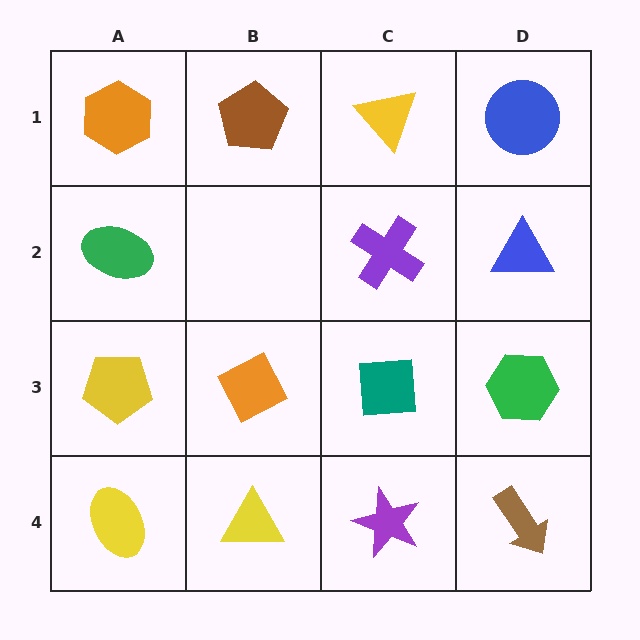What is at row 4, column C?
A purple star.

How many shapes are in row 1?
4 shapes.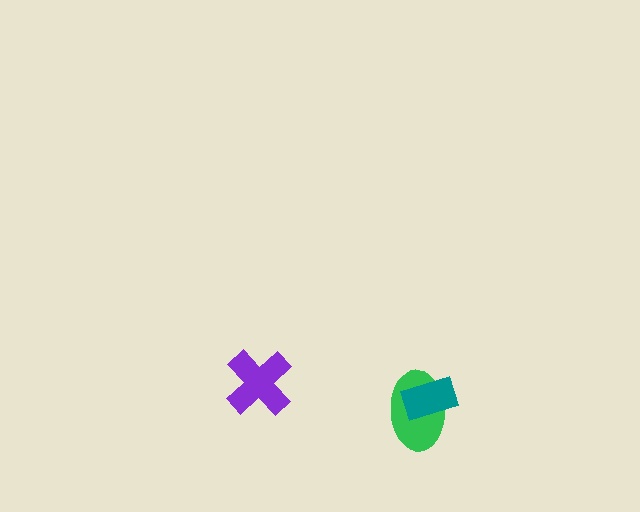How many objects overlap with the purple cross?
0 objects overlap with the purple cross.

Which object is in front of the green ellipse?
The teal rectangle is in front of the green ellipse.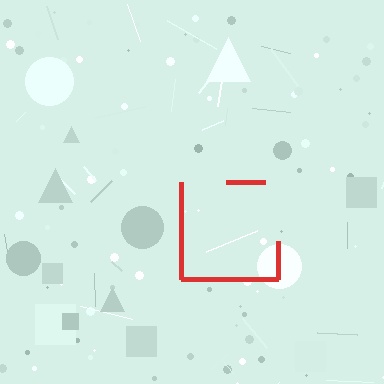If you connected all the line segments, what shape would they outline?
They would outline a square.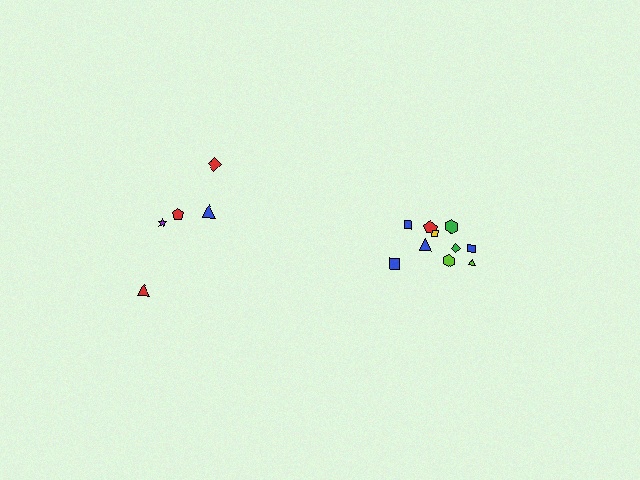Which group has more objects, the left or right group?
The right group.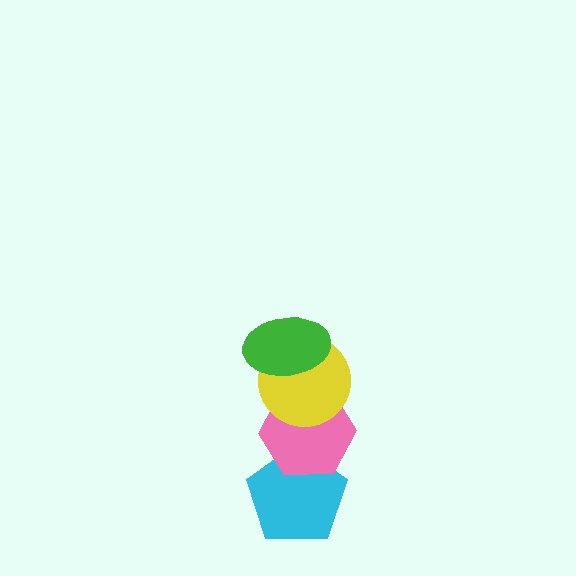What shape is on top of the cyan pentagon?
The pink hexagon is on top of the cyan pentagon.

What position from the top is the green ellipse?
The green ellipse is 1st from the top.